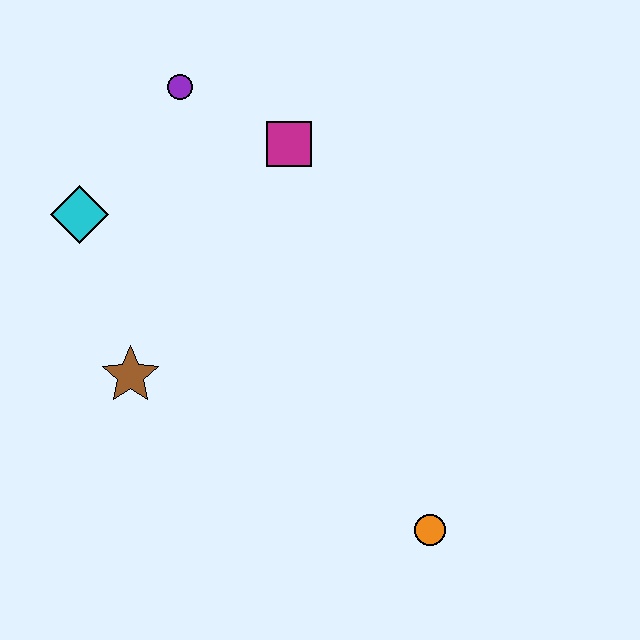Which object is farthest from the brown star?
The orange circle is farthest from the brown star.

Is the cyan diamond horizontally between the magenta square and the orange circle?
No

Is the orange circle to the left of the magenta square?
No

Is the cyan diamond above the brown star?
Yes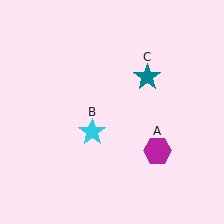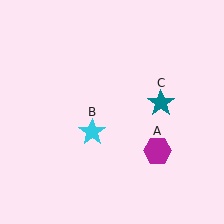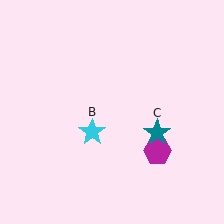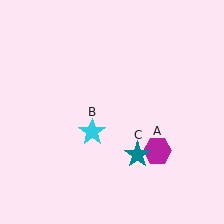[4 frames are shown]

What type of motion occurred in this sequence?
The teal star (object C) rotated clockwise around the center of the scene.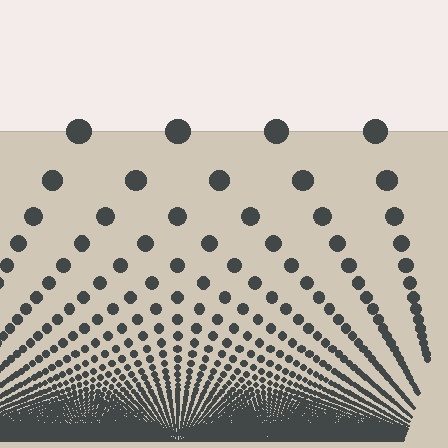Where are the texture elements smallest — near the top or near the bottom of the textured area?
Near the bottom.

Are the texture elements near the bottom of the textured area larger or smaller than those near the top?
Smaller. The gradient is inverted — elements near the bottom are smaller and denser.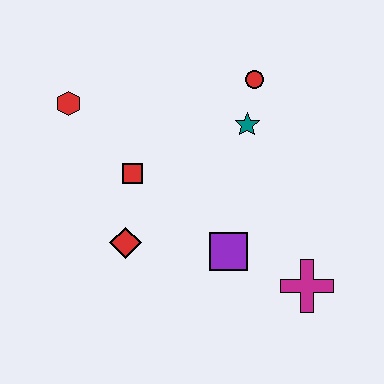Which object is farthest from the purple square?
The red hexagon is farthest from the purple square.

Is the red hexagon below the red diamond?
No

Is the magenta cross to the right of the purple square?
Yes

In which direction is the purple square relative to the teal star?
The purple square is below the teal star.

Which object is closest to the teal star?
The red circle is closest to the teal star.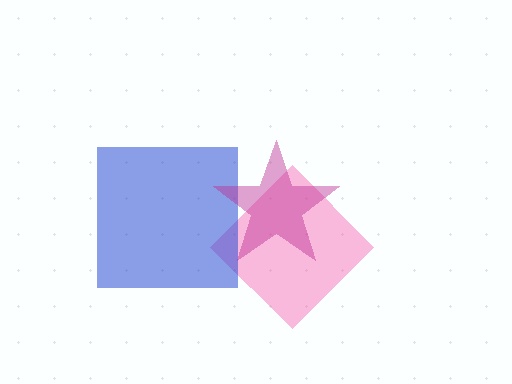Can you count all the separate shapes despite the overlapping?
Yes, there are 3 separate shapes.